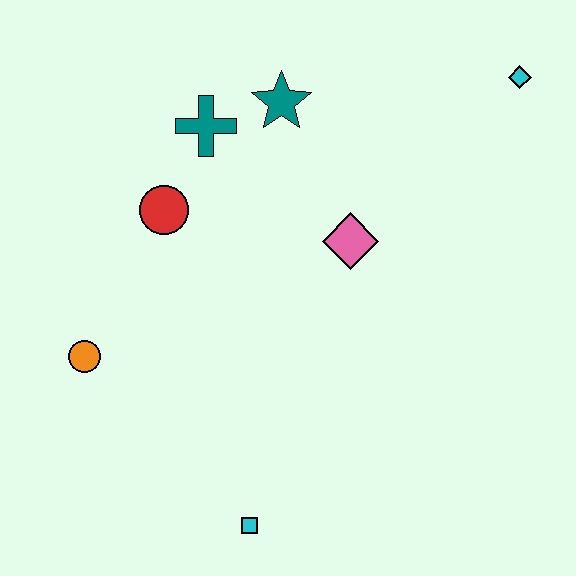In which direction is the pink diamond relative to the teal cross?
The pink diamond is to the right of the teal cross.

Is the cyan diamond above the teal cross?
Yes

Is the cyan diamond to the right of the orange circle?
Yes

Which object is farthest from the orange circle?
The cyan diamond is farthest from the orange circle.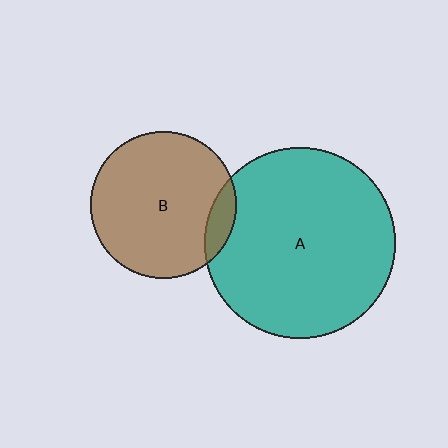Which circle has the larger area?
Circle A (teal).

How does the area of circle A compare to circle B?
Approximately 1.7 times.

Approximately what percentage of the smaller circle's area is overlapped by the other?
Approximately 10%.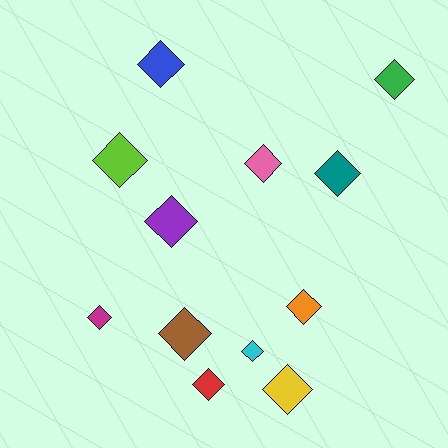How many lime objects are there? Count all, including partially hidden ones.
There is 1 lime object.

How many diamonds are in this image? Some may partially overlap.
There are 12 diamonds.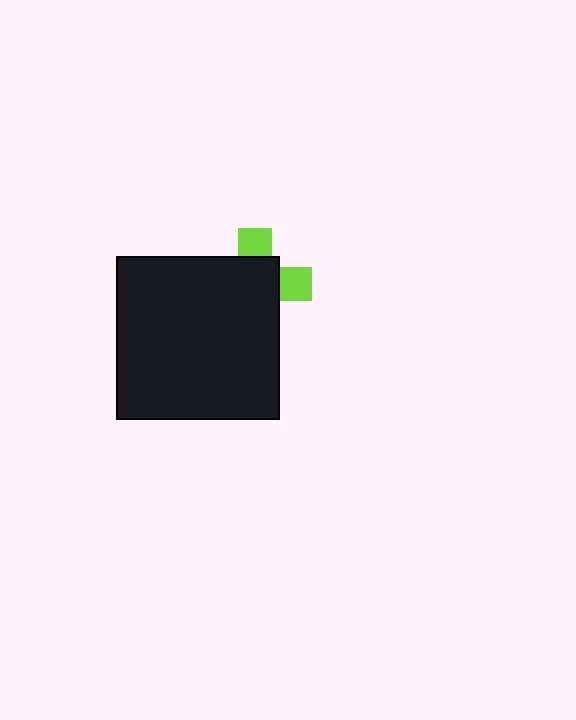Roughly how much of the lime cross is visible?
A small part of it is visible (roughly 31%).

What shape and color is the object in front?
The object in front is a black square.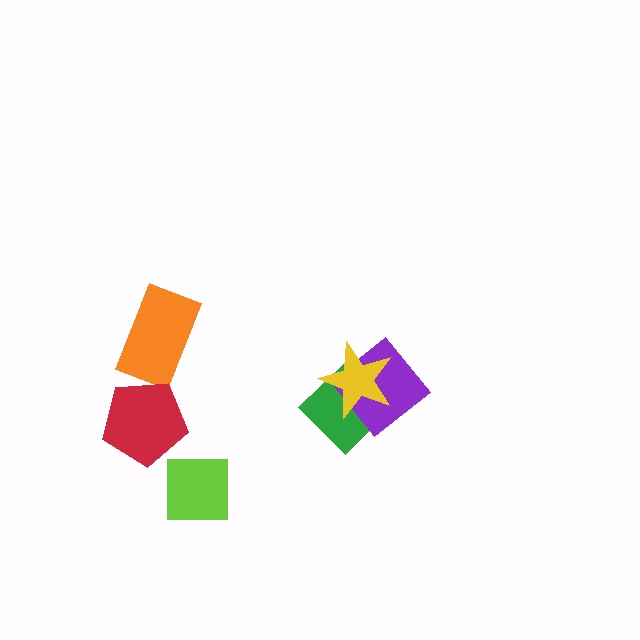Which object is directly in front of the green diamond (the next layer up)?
The purple diamond is directly in front of the green diamond.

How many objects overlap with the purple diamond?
2 objects overlap with the purple diamond.